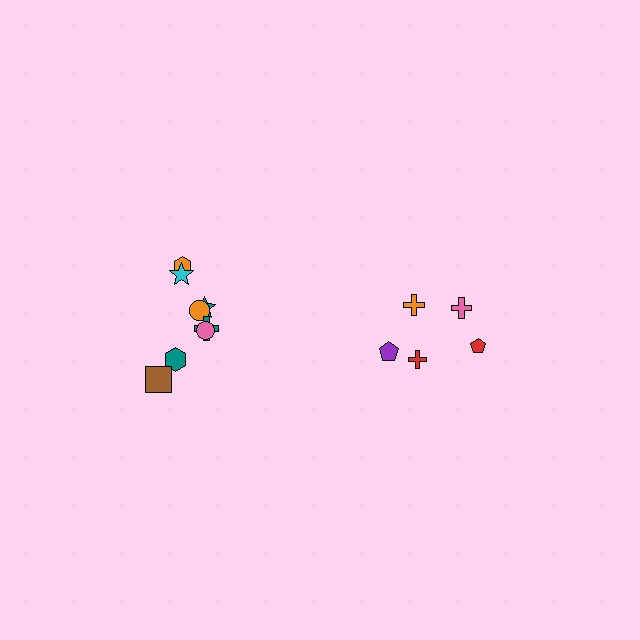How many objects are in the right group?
There are 5 objects.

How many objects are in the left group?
There are 8 objects.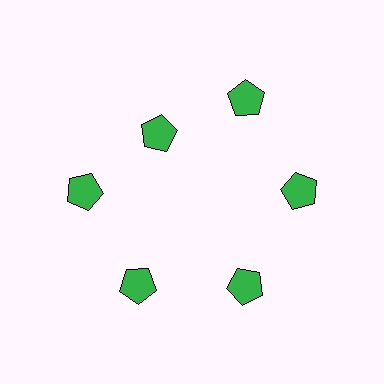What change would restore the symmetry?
The symmetry would be restored by moving it outward, back onto the ring so that all 6 pentagons sit at equal angles and equal distance from the center.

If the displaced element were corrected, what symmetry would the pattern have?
It would have 6-fold rotational symmetry — the pattern would map onto itself every 60 degrees.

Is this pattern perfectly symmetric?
No. The 6 green pentagons are arranged in a ring, but one element near the 11 o'clock position is pulled inward toward the center, breaking the 6-fold rotational symmetry.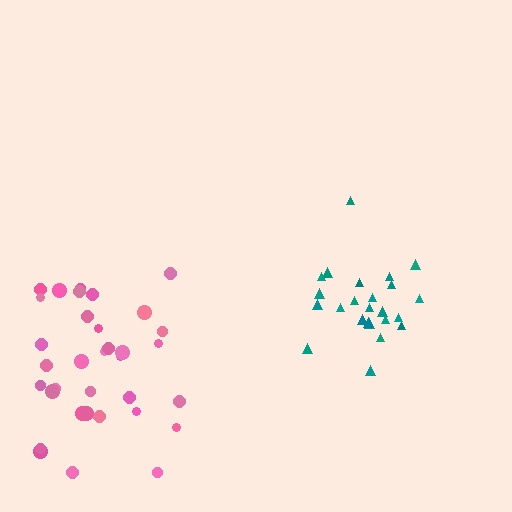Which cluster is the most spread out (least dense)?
Pink.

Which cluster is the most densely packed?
Teal.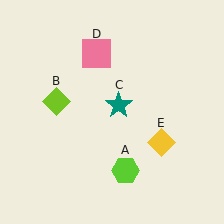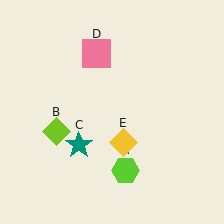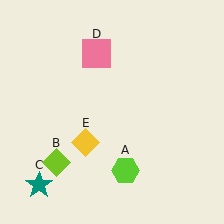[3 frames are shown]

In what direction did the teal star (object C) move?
The teal star (object C) moved down and to the left.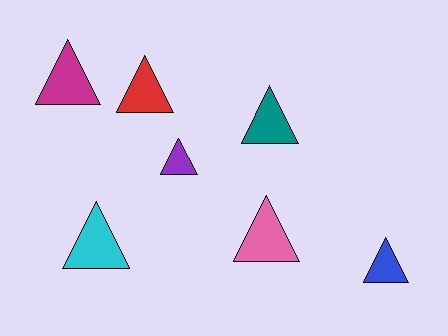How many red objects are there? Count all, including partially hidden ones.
There is 1 red object.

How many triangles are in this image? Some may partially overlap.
There are 7 triangles.